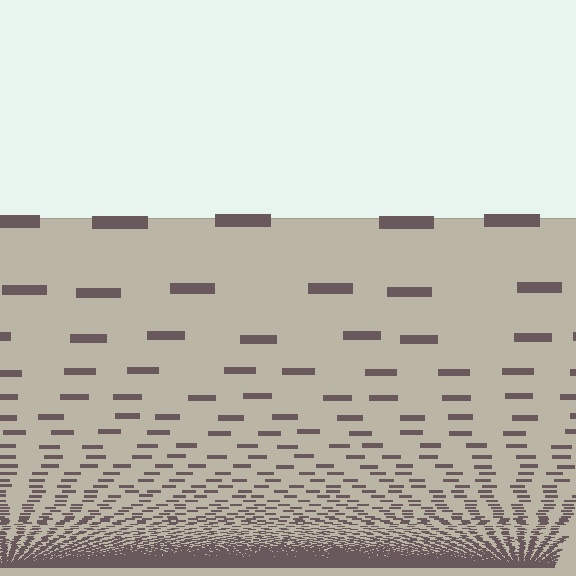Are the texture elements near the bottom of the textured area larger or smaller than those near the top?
Smaller. The gradient is inverted — elements near the bottom are smaller and denser.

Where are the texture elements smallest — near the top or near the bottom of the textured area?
Near the bottom.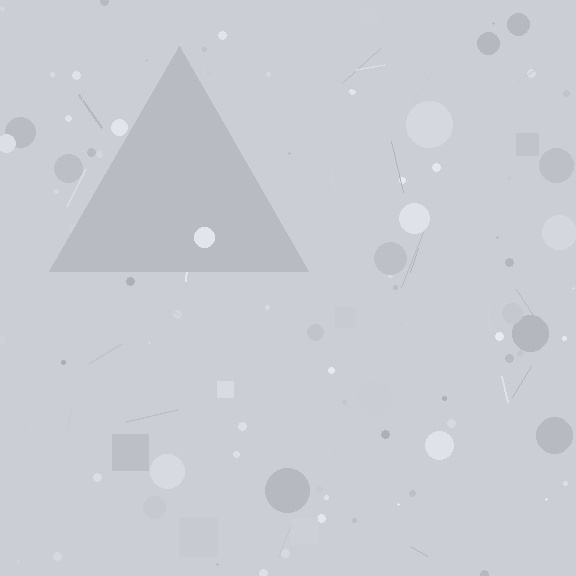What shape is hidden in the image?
A triangle is hidden in the image.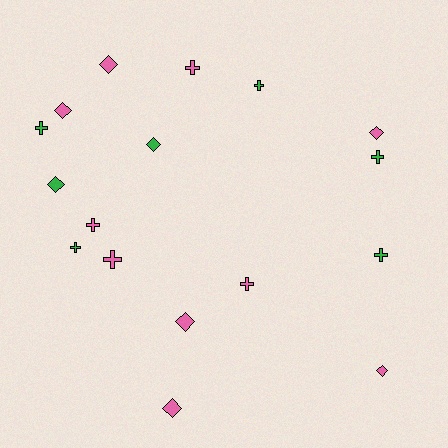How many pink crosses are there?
There are 4 pink crosses.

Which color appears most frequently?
Pink, with 10 objects.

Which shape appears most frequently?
Cross, with 9 objects.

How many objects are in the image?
There are 17 objects.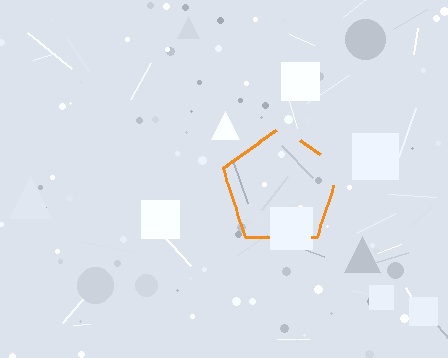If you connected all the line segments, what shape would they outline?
They would outline a pentagon.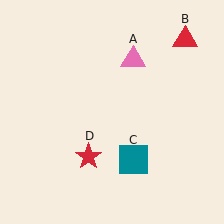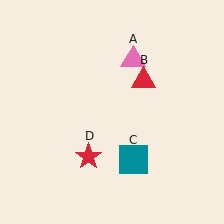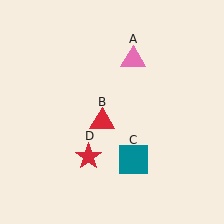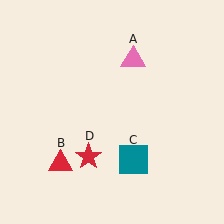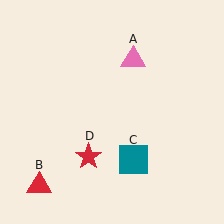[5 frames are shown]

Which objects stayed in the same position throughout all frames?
Pink triangle (object A) and teal square (object C) and red star (object D) remained stationary.